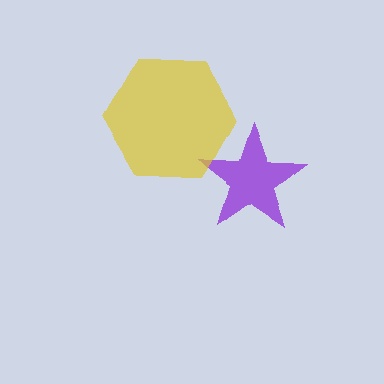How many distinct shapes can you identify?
There are 2 distinct shapes: a purple star, a yellow hexagon.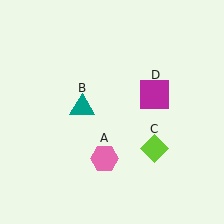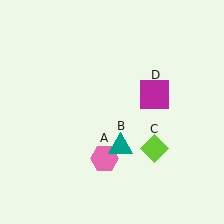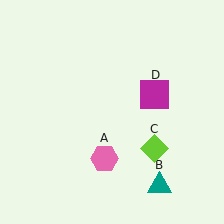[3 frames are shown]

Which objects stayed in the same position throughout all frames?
Pink hexagon (object A) and lime diamond (object C) and magenta square (object D) remained stationary.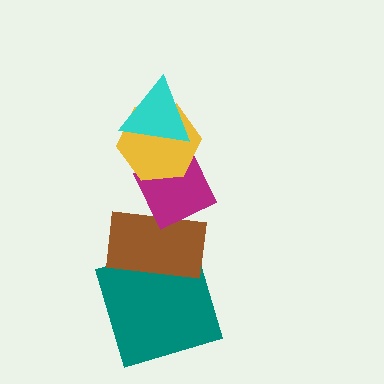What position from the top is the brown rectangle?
The brown rectangle is 4th from the top.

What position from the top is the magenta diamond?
The magenta diamond is 3rd from the top.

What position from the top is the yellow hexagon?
The yellow hexagon is 2nd from the top.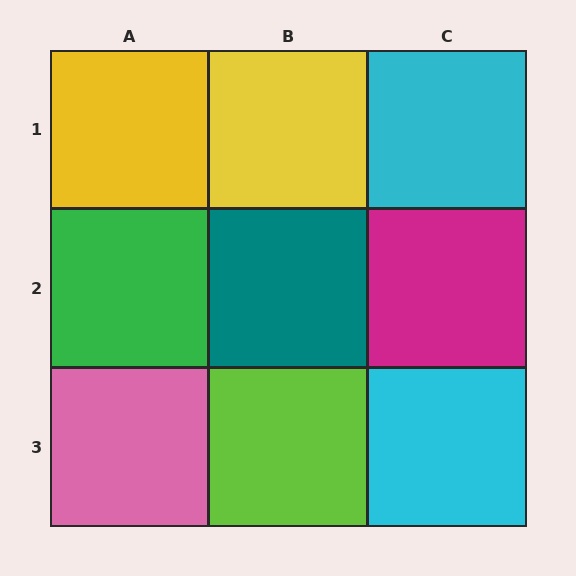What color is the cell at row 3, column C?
Cyan.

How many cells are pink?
1 cell is pink.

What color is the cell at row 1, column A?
Yellow.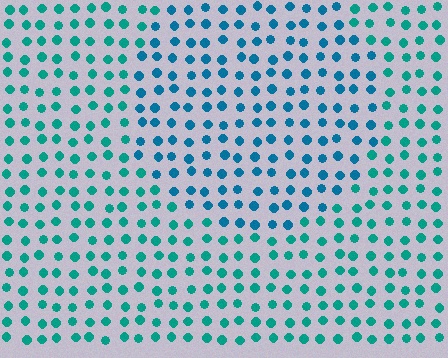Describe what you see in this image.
The image is filled with small teal elements in a uniform arrangement. A circle-shaped region is visible where the elements are tinted to a slightly different hue, forming a subtle color boundary.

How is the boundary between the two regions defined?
The boundary is defined purely by a slight shift in hue (about 26 degrees). Spacing, size, and orientation are identical on both sides.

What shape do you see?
I see a circle.